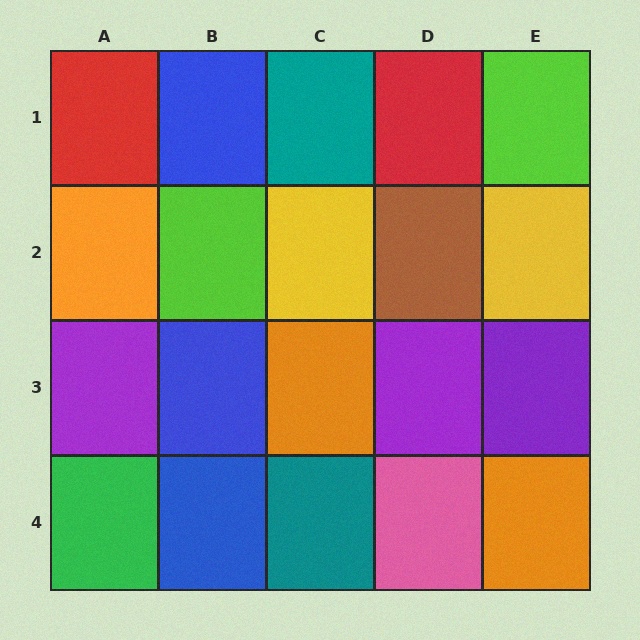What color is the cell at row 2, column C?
Yellow.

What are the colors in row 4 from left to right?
Green, blue, teal, pink, orange.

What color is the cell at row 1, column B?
Blue.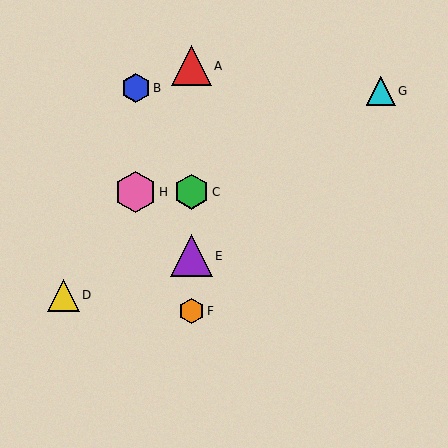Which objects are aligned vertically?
Objects A, C, E, F are aligned vertically.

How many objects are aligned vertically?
4 objects (A, C, E, F) are aligned vertically.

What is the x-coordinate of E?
Object E is at x≈191.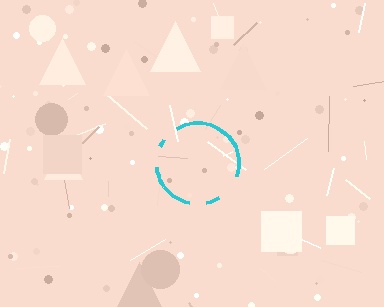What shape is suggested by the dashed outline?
The dashed outline suggests a circle.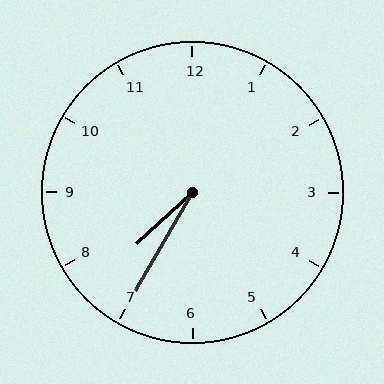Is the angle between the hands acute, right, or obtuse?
It is acute.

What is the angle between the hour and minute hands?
Approximately 18 degrees.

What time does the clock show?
7:35.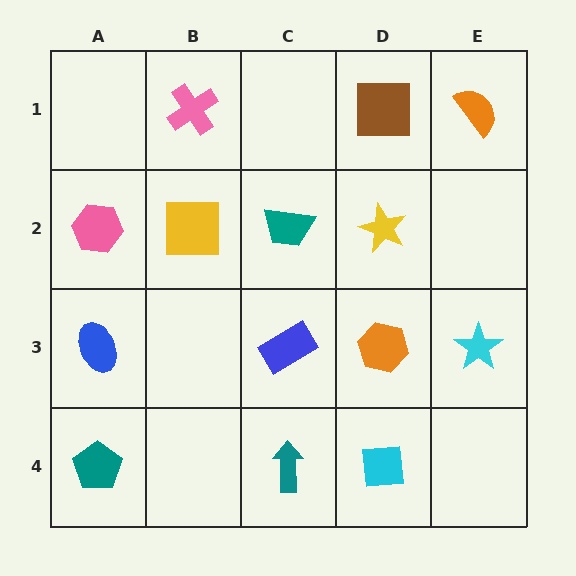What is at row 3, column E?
A cyan star.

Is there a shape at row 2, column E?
No, that cell is empty.